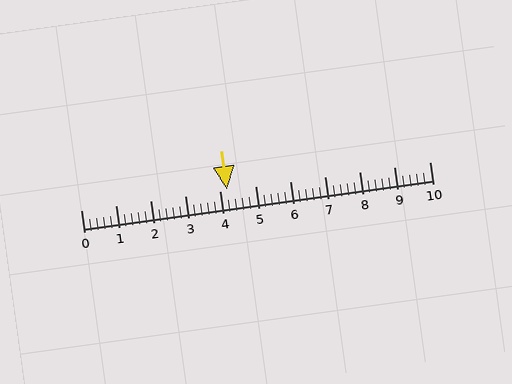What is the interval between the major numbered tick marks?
The major tick marks are spaced 1 units apart.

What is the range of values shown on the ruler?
The ruler shows values from 0 to 10.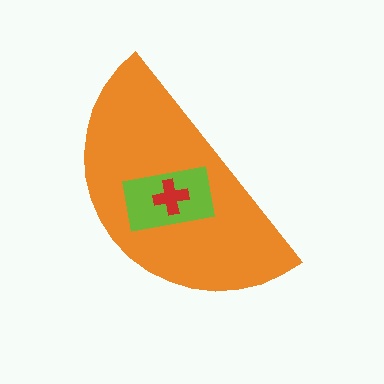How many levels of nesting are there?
3.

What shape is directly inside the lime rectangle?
The red cross.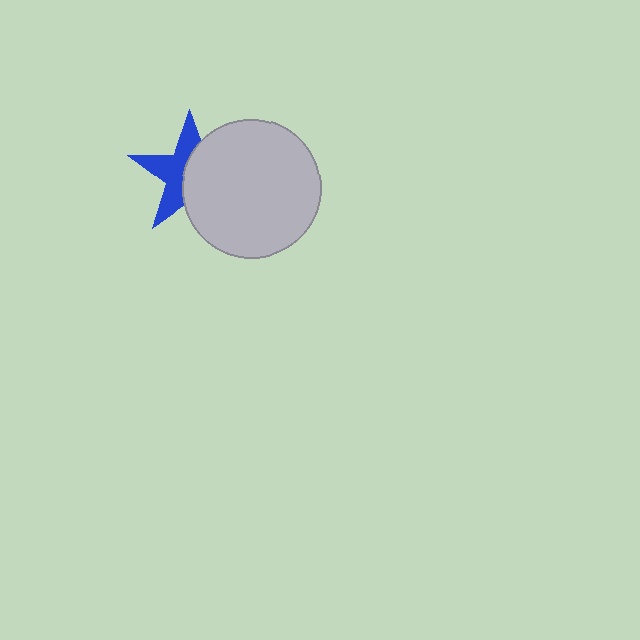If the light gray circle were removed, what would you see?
You would see the complete blue star.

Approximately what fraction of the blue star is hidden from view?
Roughly 51% of the blue star is hidden behind the light gray circle.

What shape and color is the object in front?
The object in front is a light gray circle.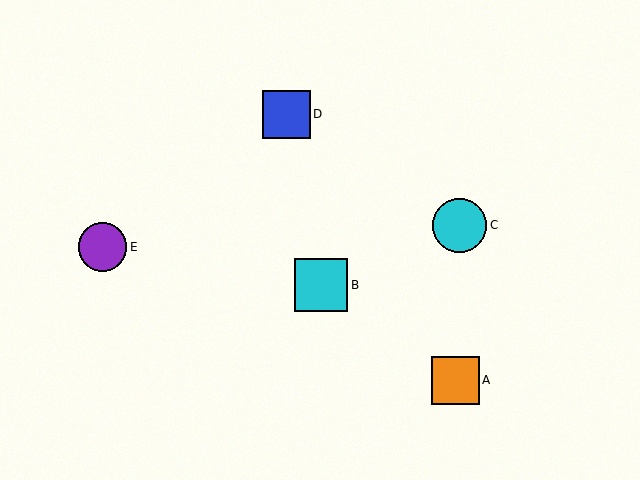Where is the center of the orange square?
The center of the orange square is at (455, 380).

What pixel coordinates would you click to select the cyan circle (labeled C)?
Click at (460, 225) to select the cyan circle C.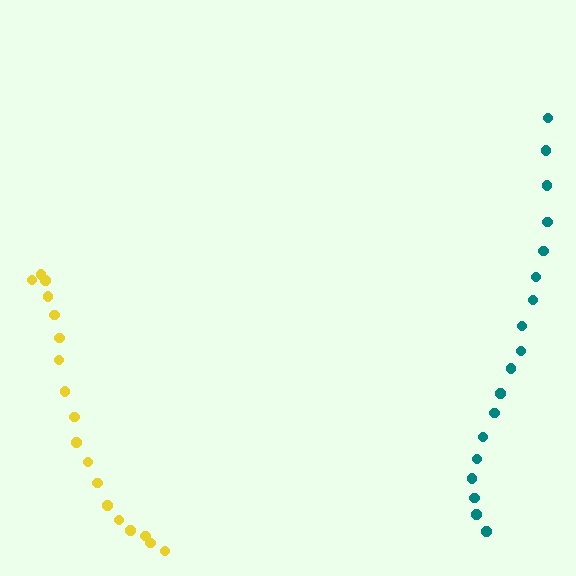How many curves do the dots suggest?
There are 2 distinct paths.